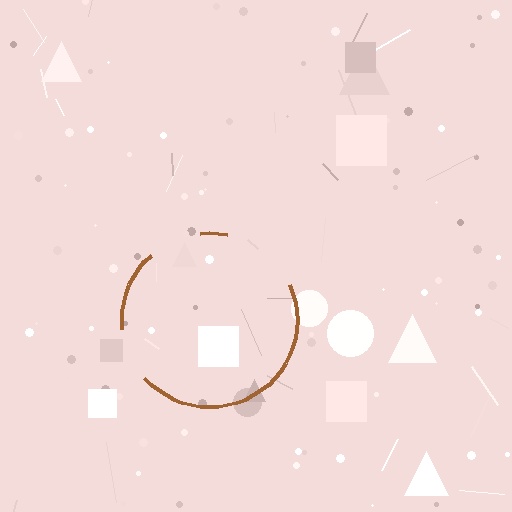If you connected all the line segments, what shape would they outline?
They would outline a circle.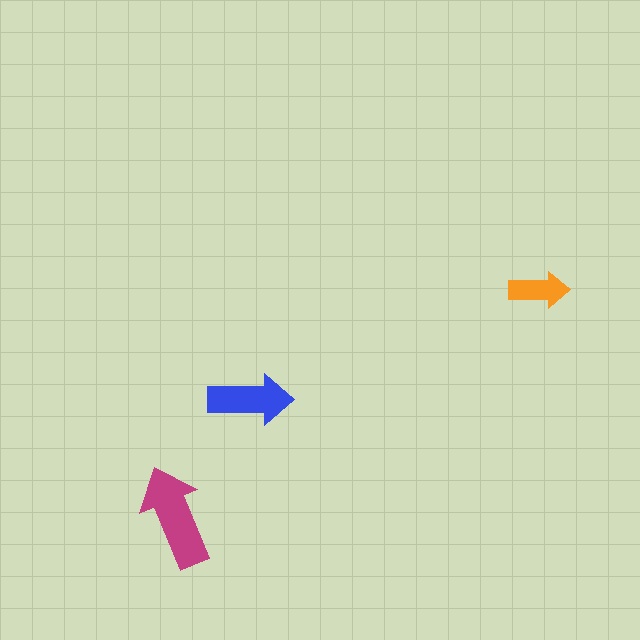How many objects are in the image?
There are 3 objects in the image.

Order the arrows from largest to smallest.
the magenta one, the blue one, the orange one.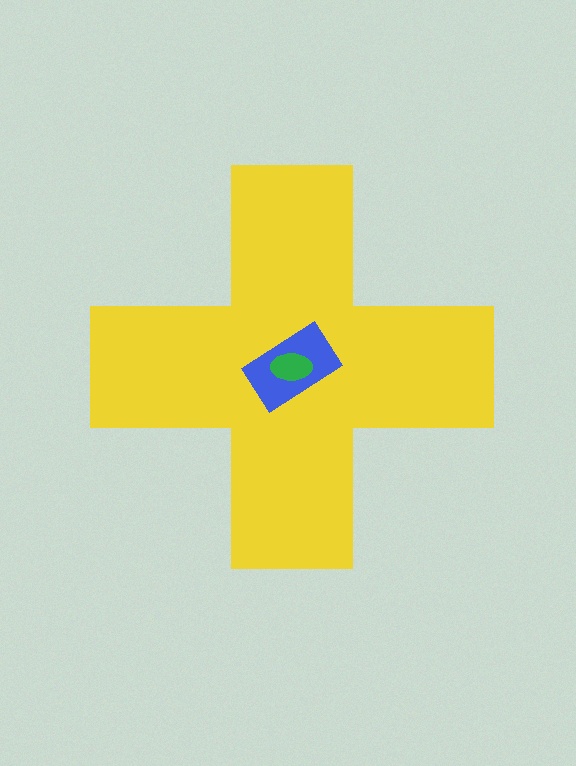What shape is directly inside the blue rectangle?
The green ellipse.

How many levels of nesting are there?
3.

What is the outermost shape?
The yellow cross.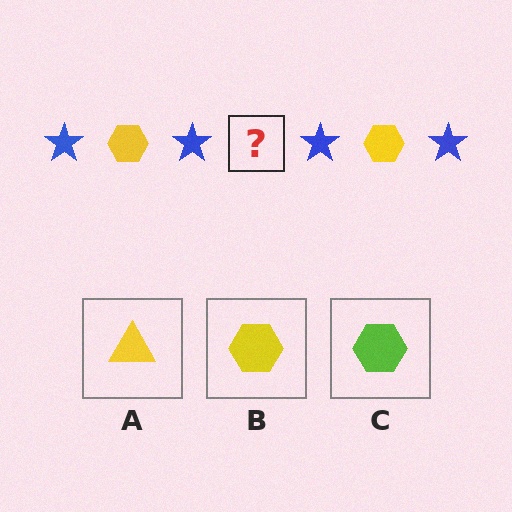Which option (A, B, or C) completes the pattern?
B.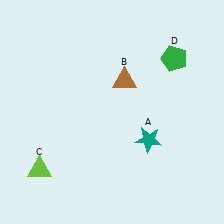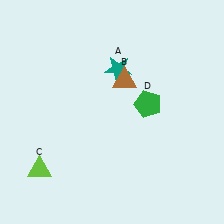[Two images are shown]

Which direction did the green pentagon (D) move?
The green pentagon (D) moved down.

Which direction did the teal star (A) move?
The teal star (A) moved up.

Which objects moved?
The objects that moved are: the teal star (A), the green pentagon (D).